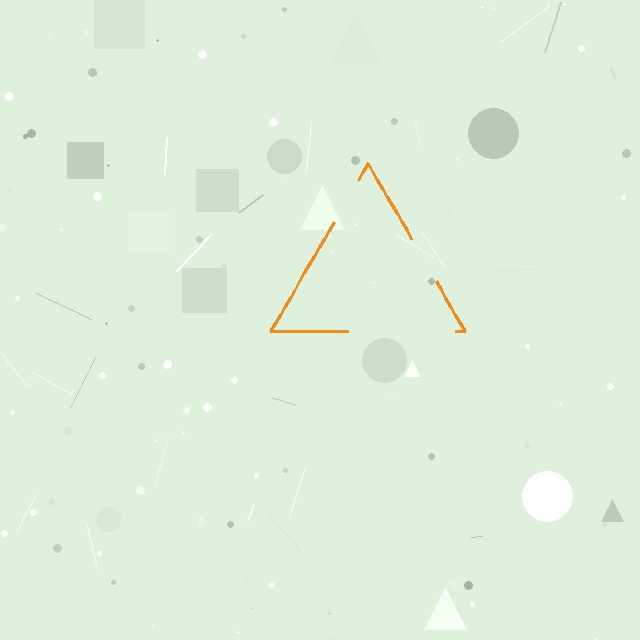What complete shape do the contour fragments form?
The contour fragments form a triangle.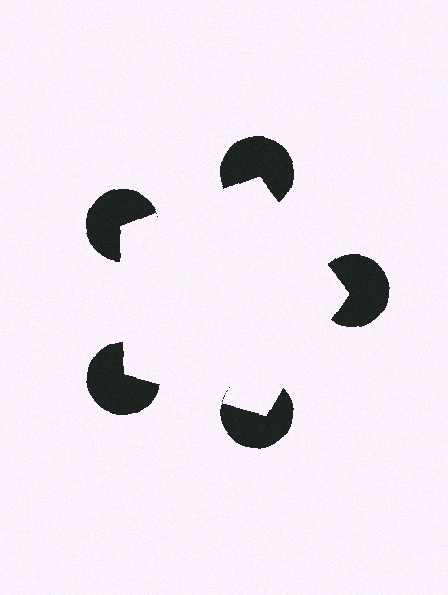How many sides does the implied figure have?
5 sides.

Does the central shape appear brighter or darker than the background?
It typically appears slightly brighter than the background, even though no actual brightness change is drawn.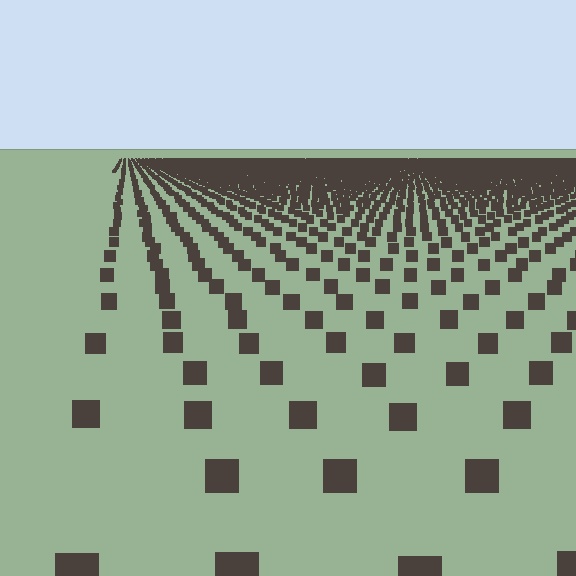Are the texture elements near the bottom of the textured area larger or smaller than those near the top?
Larger. Near the bottom, elements are closer to the viewer and appear at a bigger on-screen size.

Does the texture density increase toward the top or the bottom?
Density increases toward the top.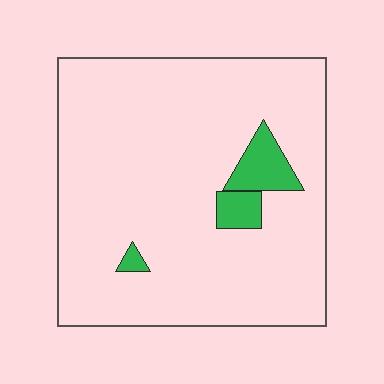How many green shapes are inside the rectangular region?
3.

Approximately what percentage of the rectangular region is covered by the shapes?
Approximately 5%.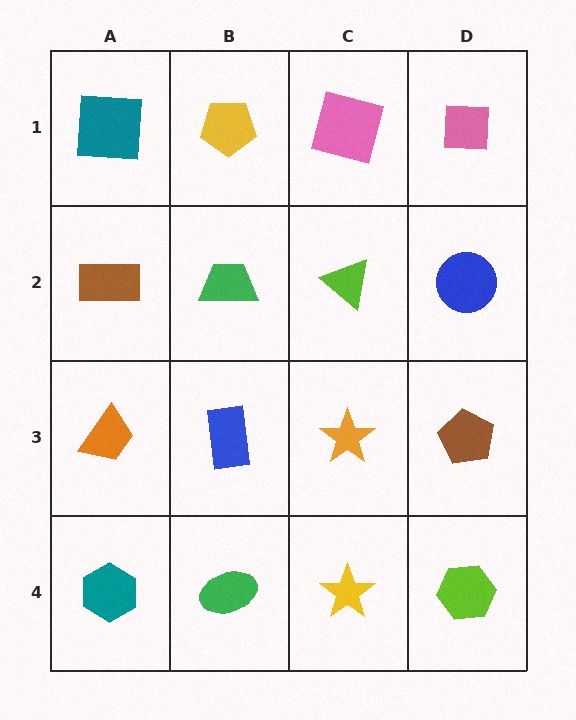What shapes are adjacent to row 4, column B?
A blue rectangle (row 3, column B), a teal hexagon (row 4, column A), a yellow star (row 4, column C).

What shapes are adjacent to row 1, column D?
A blue circle (row 2, column D), a pink square (row 1, column C).